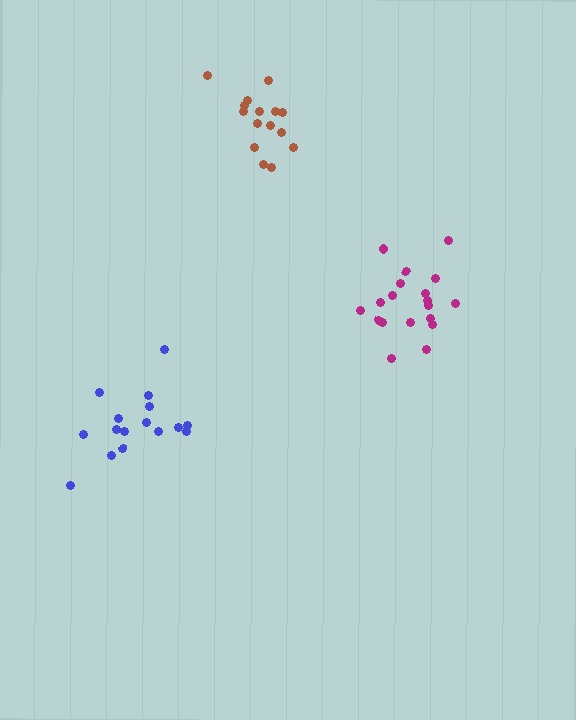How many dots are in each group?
Group 1: 19 dots, Group 2: 15 dots, Group 3: 16 dots (50 total).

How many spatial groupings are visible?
There are 3 spatial groupings.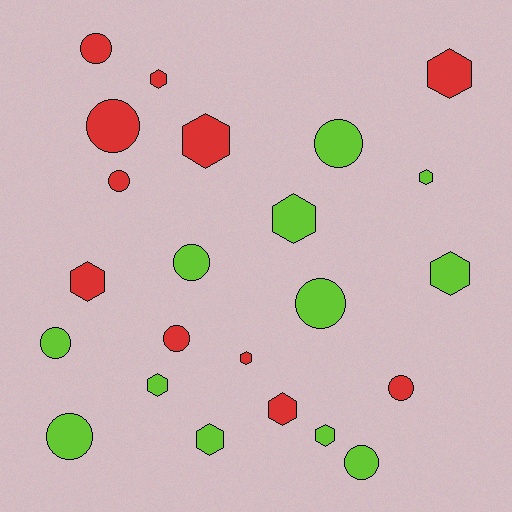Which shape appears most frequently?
Hexagon, with 12 objects.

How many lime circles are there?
There are 6 lime circles.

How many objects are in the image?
There are 23 objects.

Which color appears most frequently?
Lime, with 12 objects.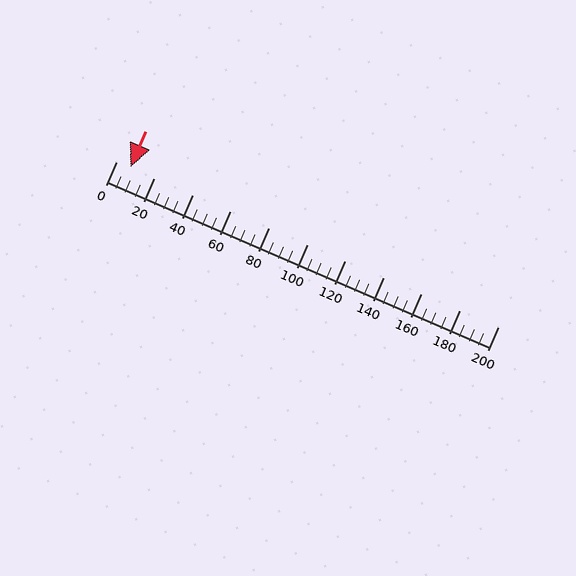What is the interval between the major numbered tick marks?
The major tick marks are spaced 20 units apart.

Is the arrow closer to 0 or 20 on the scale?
The arrow is closer to 0.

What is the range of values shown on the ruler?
The ruler shows values from 0 to 200.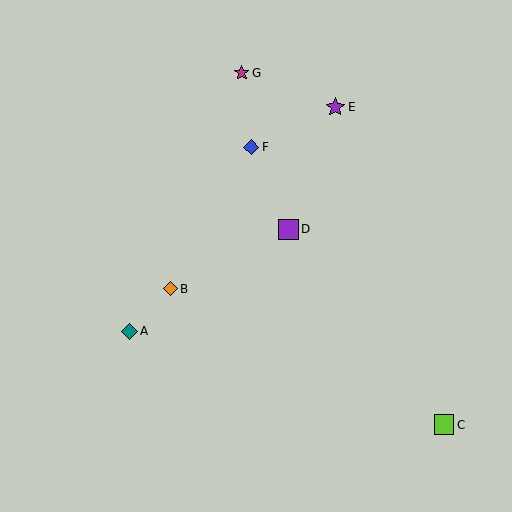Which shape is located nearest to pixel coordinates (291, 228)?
The purple square (labeled D) at (288, 229) is nearest to that location.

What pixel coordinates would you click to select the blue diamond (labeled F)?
Click at (251, 147) to select the blue diamond F.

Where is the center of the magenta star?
The center of the magenta star is at (242, 73).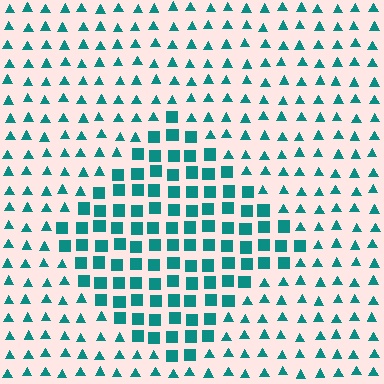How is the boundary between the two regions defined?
The boundary is defined by a change in element shape: squares inside vs. triangles outside. All elements share the same color and spacing.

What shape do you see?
I see a diamond.